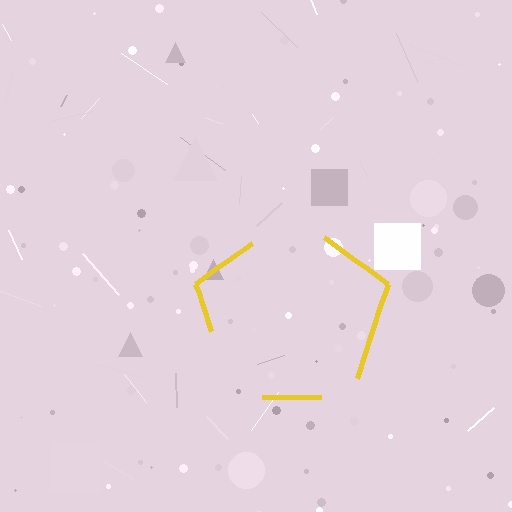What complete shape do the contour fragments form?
The contour fragments form a pentagon.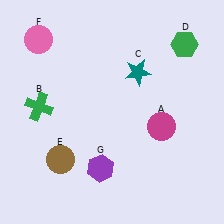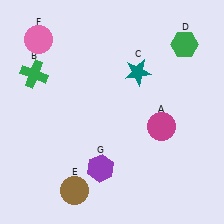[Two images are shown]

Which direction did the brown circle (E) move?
The brown circle (E) moved down.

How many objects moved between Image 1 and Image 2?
2 objects moved between the two images.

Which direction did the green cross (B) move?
The green cross (B) moved up.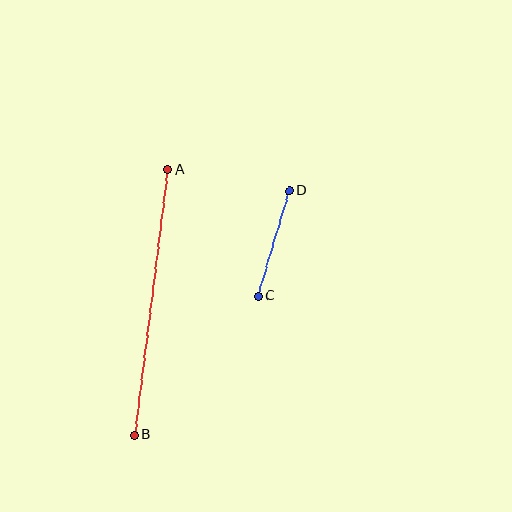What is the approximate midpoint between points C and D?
The midpoint is at approximately (274, 243) pixels.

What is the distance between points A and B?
The distance is approximately 267 pixels.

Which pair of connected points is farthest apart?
Points A and B are farthest apart.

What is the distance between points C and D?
The distance is approximately 110 pixels.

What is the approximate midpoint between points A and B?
The midpoint is at approximately (151, 303) pixels.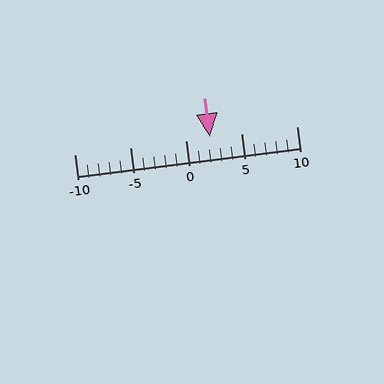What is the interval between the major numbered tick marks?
The major tick marks are spaced 5 units apart.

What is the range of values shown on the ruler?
The ruler shows values from -10 to 10.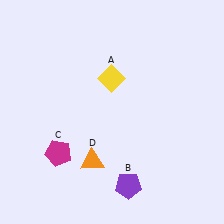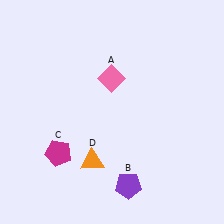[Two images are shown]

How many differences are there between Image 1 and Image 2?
There is 1 difference between the two images.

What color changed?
The diamond (A) changed from yellow in Image 1 to pink in Image 2.